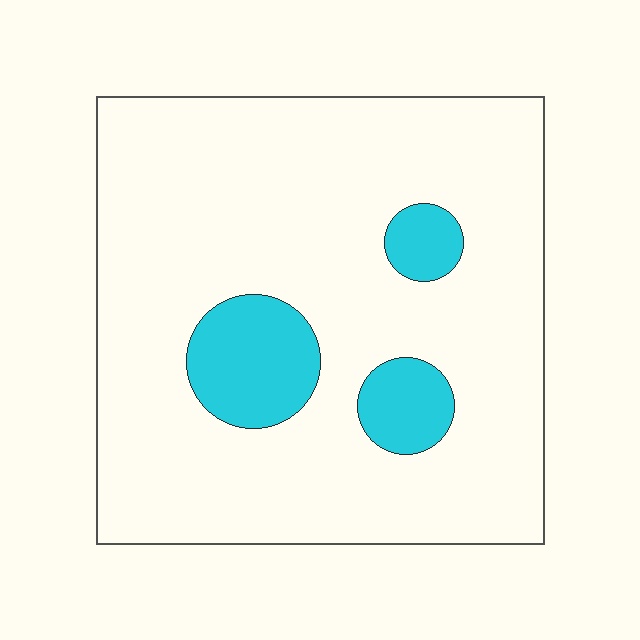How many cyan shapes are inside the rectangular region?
3.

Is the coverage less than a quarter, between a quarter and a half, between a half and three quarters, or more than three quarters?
Less than a quarter.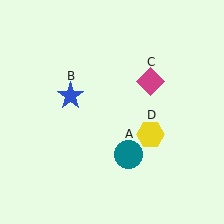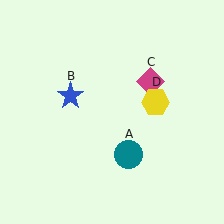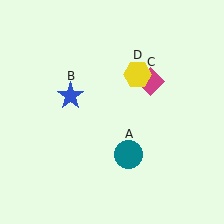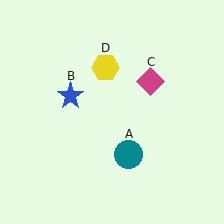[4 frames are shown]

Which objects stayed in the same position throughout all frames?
Teal circle (object A) and blue star (object B) and magenta diamond (object C) remained stationary.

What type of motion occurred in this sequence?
The yellow hexagon (object D) rotated counterclockwise around the center of the scene.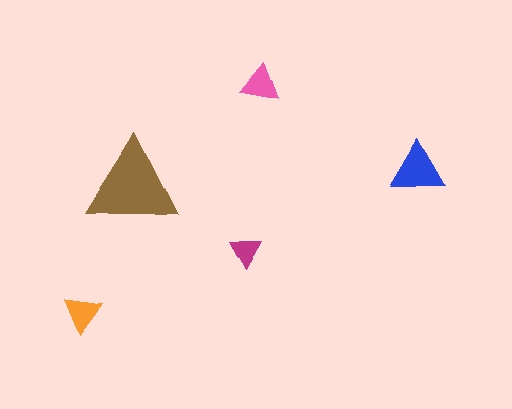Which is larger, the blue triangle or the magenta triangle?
The blue one.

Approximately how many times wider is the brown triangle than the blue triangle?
About 1.5 times wider.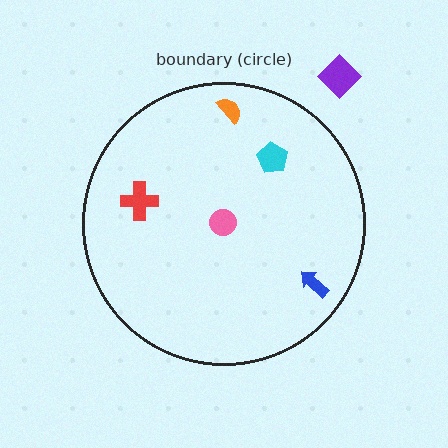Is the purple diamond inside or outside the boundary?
Outside.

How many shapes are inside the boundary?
5 inside, 1 outside.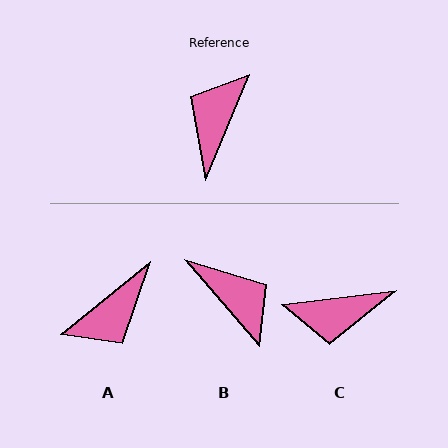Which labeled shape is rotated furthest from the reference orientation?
A, about 151 degrees away.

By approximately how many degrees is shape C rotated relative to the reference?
Approximately 119 degrees counter-clockwise.